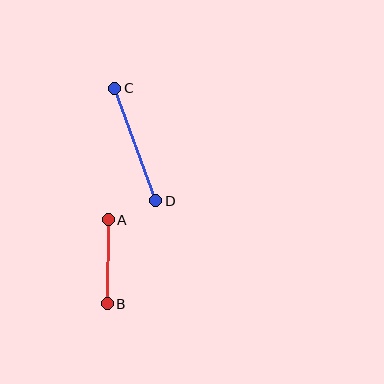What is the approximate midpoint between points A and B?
The midpoint is at approximately (108, 262) pixels.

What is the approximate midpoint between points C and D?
The midpoint is at approximately (135, 144) pixels.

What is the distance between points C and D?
The distance is approximately 120 pixels.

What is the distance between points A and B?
The distance is approximately 84 pixels.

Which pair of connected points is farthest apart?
Points C and D are farthest apart.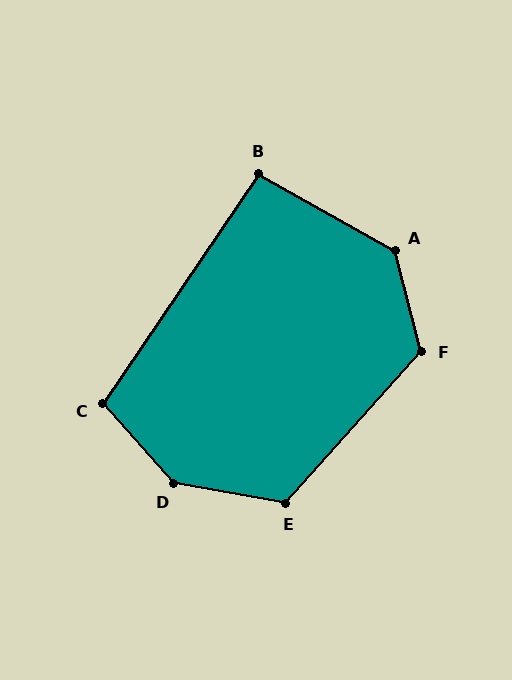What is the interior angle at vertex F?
Approximately 124 degrees (obtuse).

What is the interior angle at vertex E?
Approximately 122 degrees (obtuse).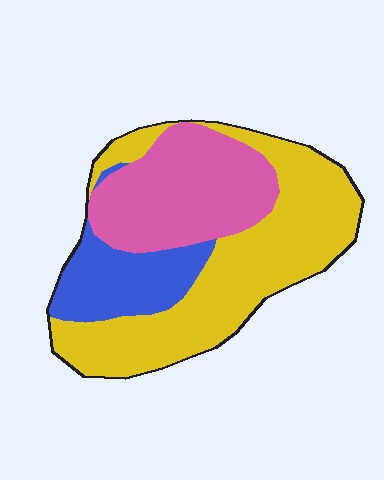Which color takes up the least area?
Blue, at roughly 20%.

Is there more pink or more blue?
Pink.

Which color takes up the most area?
Yellow, at roughly 50%.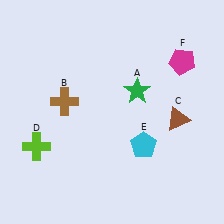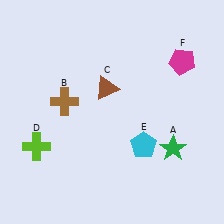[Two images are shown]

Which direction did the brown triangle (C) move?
The brown triangle (C) moved left.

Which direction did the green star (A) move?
The green star (A) moved down.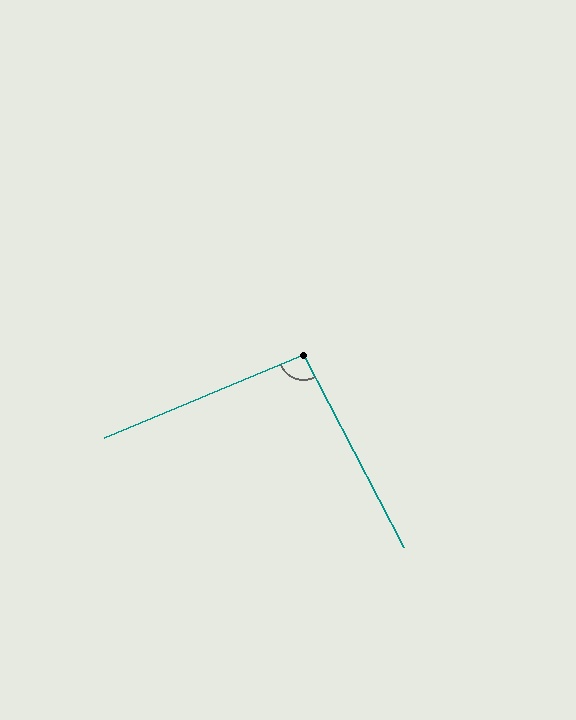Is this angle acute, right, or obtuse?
It is approximately a right angle.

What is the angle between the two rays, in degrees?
Approximately 95 degrees.